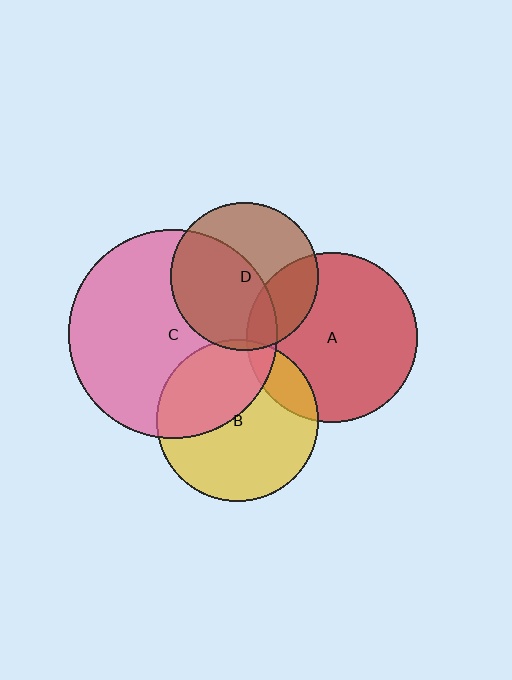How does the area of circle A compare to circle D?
Approximately 1.3 times.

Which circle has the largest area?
Circle C (pink).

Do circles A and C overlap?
Yes.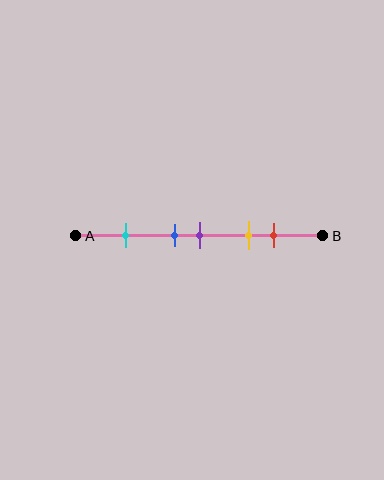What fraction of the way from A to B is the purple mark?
The purple mark is approximately 50% (0.5) of the way from A to B.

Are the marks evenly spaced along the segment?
No, the marks are not evenly spaced.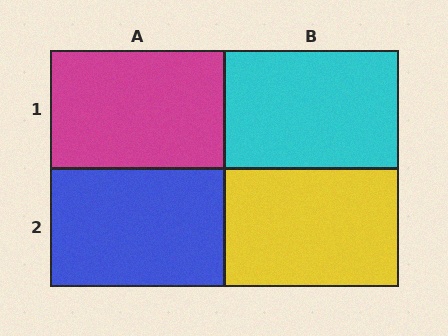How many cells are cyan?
1 cell is cyan.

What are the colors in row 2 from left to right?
Blue, yellow.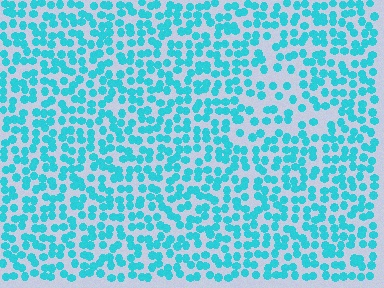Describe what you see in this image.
The image contains small cyan elements arranged at two different densities. A triangle-shaped region is visible where the elements are less densely packed than the surrounding area.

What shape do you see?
I see a triangle.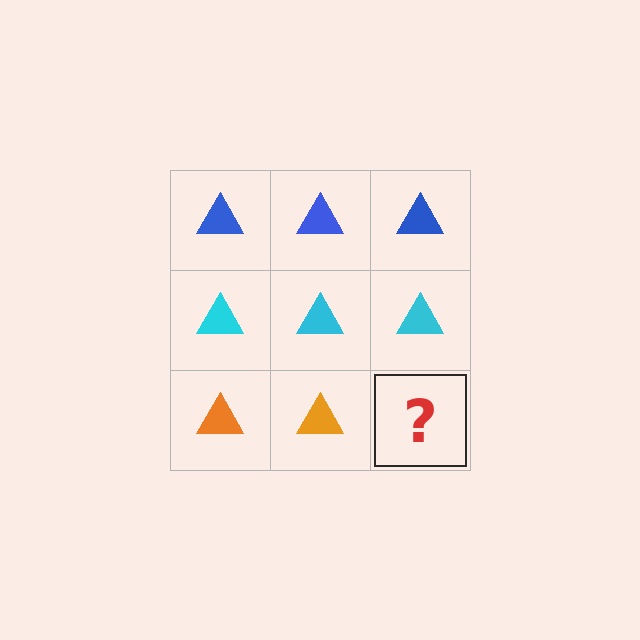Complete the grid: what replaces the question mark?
The question mark should be replaced with an orange triangle.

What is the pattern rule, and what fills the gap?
The rule is that each row has a consistent color. The gap should be filled with an orange triangle.